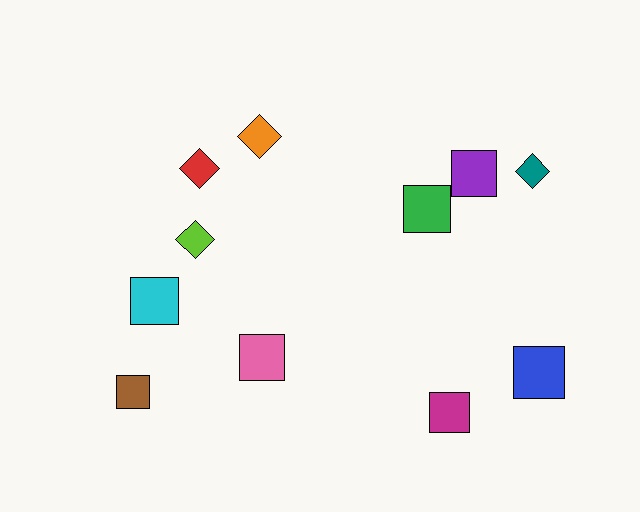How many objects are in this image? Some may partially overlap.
There are 11 objects.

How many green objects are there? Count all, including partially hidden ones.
There is 1 green object.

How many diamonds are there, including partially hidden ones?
There are 4 diamonds.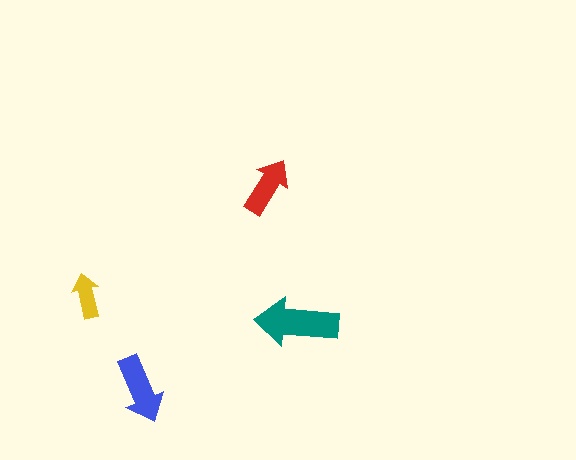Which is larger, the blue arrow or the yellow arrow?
The blue one.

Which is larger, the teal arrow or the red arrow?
The teal one.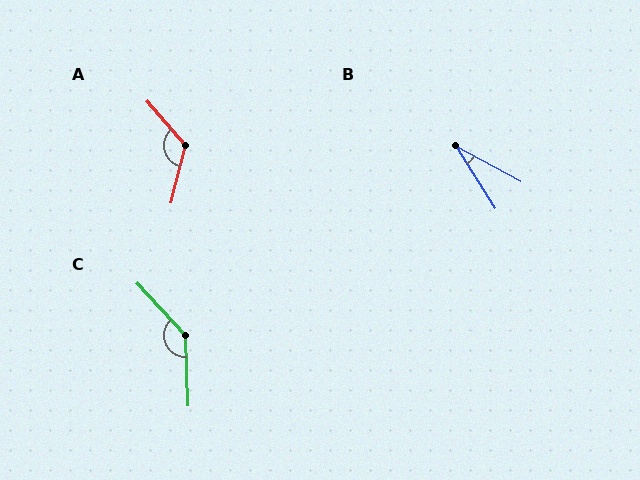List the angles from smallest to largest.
B (29°), A (125°), C (140°).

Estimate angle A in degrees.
Approximately 125 degrees.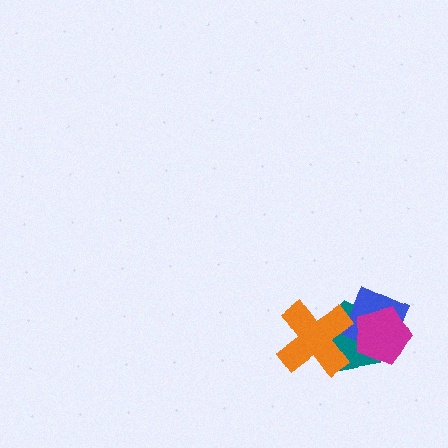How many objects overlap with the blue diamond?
3 objects overlap with the blue diamond.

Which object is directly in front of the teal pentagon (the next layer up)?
The blue diamond is directly in front of the teal pentagon.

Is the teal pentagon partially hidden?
Yes, it is partially covered by another shape.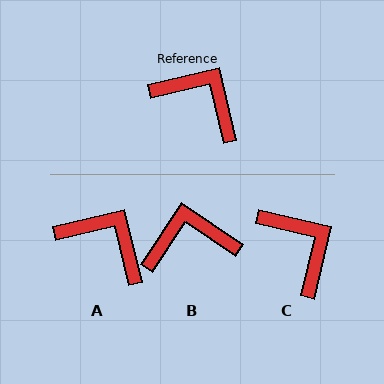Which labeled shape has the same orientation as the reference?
A.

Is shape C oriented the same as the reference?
No, it is off by about 26 degrees.